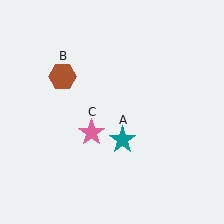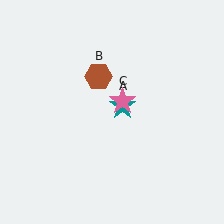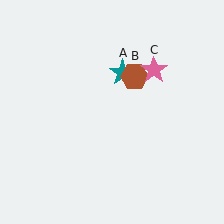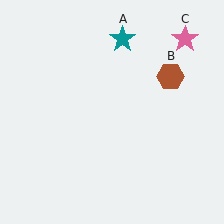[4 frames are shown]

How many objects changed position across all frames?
3 objects changed position: teal star (object A), brown hexagon (object B), pink star (object C).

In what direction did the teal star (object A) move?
The teal star (object A) moved up.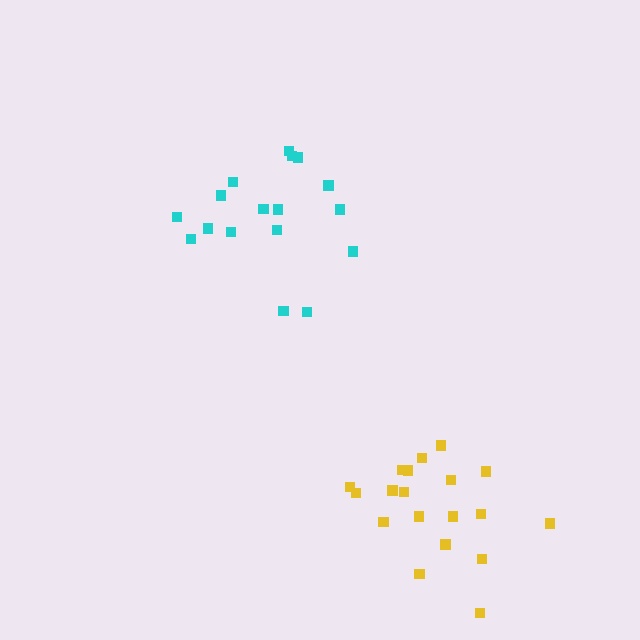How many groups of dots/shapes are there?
There are 2 groups.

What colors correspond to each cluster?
The clusters are colored: yellow, cyan.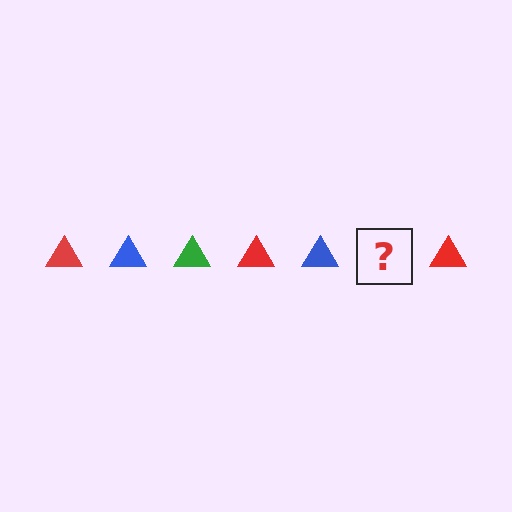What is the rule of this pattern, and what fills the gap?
The rule is that the pattern cycles through red, blue, green triangles. The gap should be filled with a green triangle.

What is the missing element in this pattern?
The missing element is a green triangle.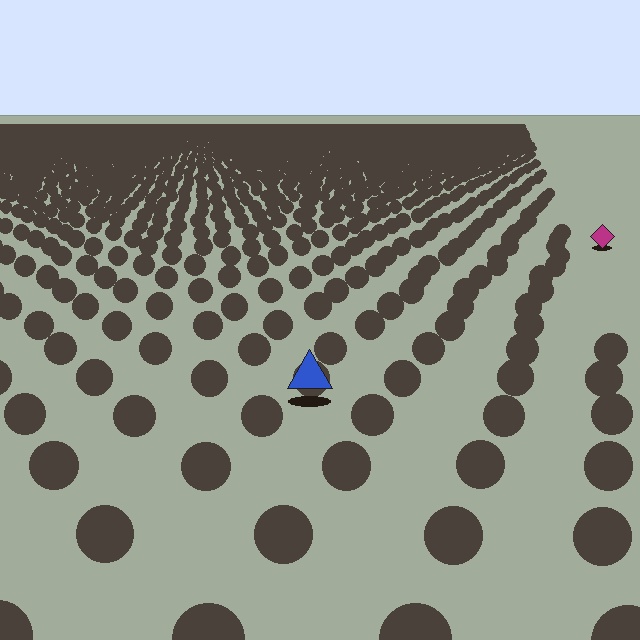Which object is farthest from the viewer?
The magenta diamond is farthest from the viewer. It appears smaller and the ground texture around it is denser.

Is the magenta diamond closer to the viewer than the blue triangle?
No. The blue triangle is closer — you can tell from the texture gradient: the ground texture is coarser near it.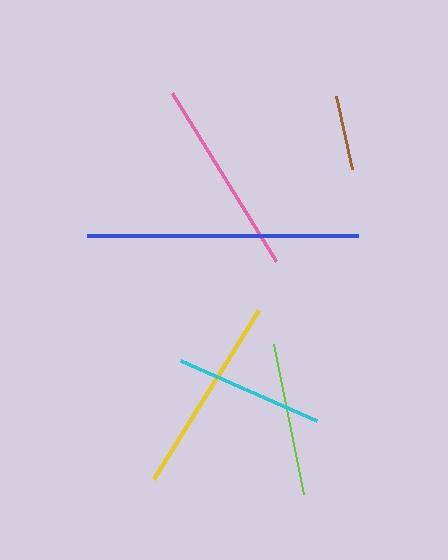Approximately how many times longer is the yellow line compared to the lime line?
The yellow line is approximately 1.3 times the length of the lime line.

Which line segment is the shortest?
The brown line is the shortest at approximately 74 pixels.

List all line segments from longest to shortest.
From longest to shortest: blue, yellow, pink, lime, cyan, brown.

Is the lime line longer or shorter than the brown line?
The lime line is longer than the brown line.